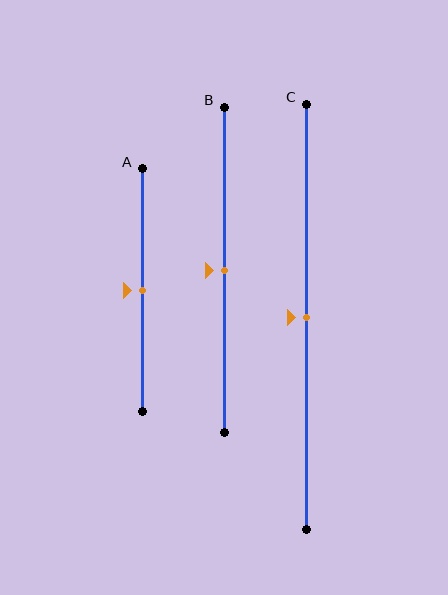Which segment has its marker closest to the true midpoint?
Segment A has its marker closest to the true midpoint.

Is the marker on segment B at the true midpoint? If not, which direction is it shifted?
Yes, the marker on segment B is at the true midpoint.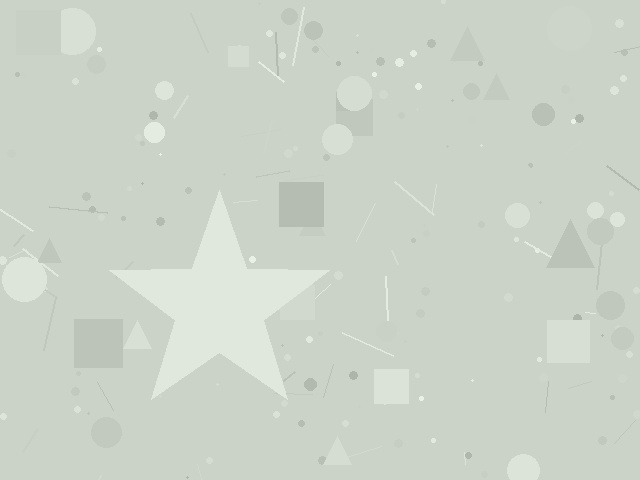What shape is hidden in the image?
A star is hidden in the image.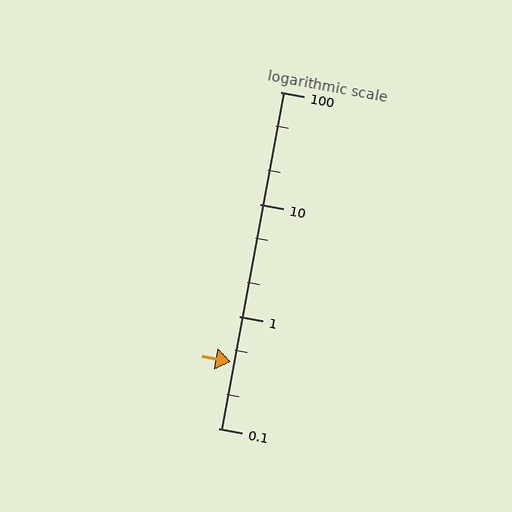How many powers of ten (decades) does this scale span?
The scale spans 3 decades, from 0.1 to 100.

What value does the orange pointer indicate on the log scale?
The pointer indicates approximately 0.39.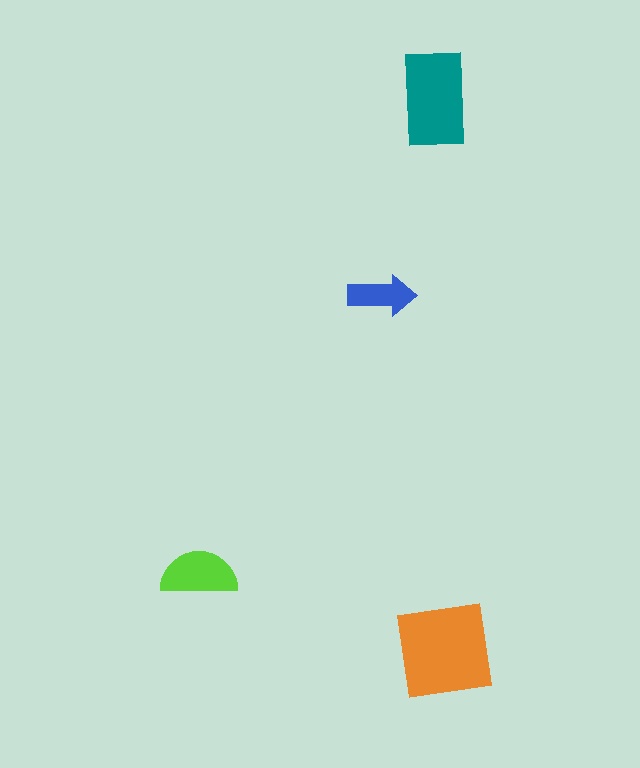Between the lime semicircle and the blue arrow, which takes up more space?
The lime semicircle.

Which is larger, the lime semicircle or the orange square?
The orange square.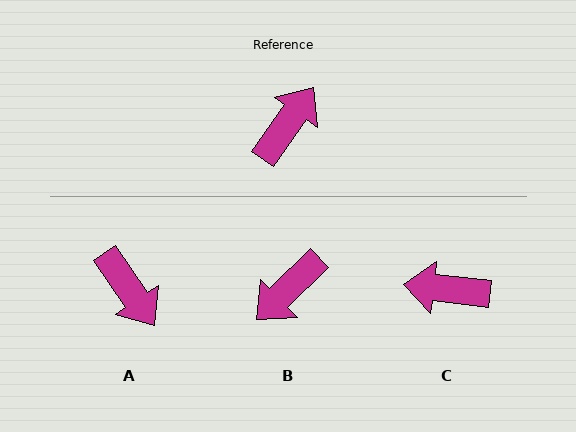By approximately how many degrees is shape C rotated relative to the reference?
Approximately 119 degrees counter-clockwise.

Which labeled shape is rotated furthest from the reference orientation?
B, about 170 degrees away.